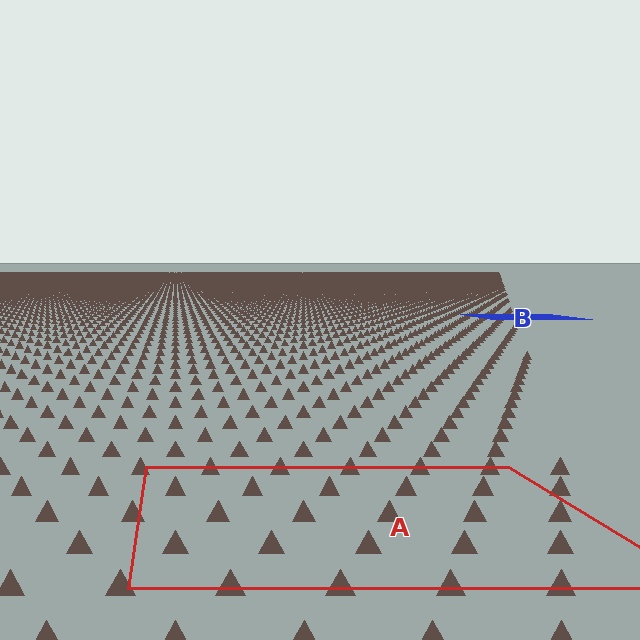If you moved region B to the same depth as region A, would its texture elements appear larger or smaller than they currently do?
They would appear larger. At a closer depth, the same texture elements are projected at a bigger on-screen size.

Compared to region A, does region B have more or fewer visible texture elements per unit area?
Region B has more texture elements per unit area — they are packed more densely because it is farther away.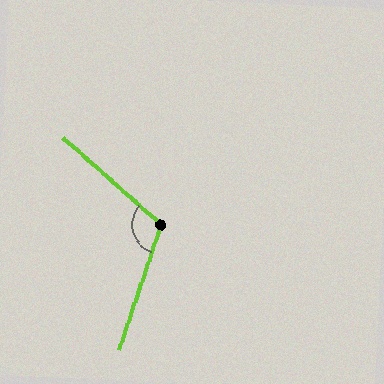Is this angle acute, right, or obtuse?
It is obtuse.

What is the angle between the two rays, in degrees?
Approximately 113 degrees.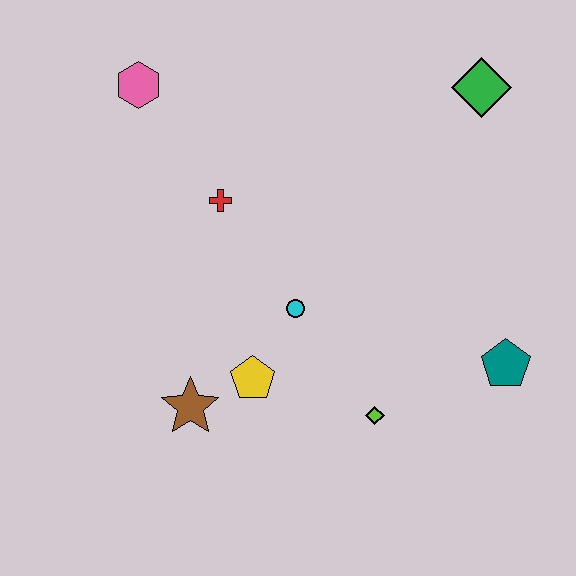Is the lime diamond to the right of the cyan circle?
Yes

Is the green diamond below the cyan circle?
No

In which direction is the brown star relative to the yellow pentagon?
The brown star is to the left of the yellow pentagon.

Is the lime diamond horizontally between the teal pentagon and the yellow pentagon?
Yes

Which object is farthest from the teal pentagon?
The pink hexagon is farthest from the teal pentagon.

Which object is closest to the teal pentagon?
The lime diamond is closest to the teal pentagon.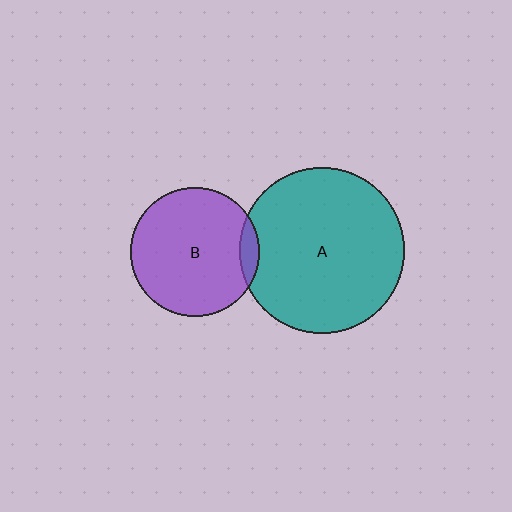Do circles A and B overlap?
Yes.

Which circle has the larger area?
Circle A (teal).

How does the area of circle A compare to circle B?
Approximately 1.7 times.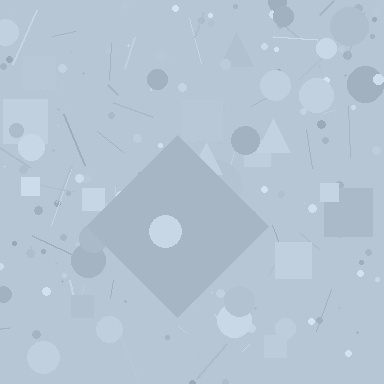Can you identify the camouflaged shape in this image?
The camouflaged shape is a diamond.